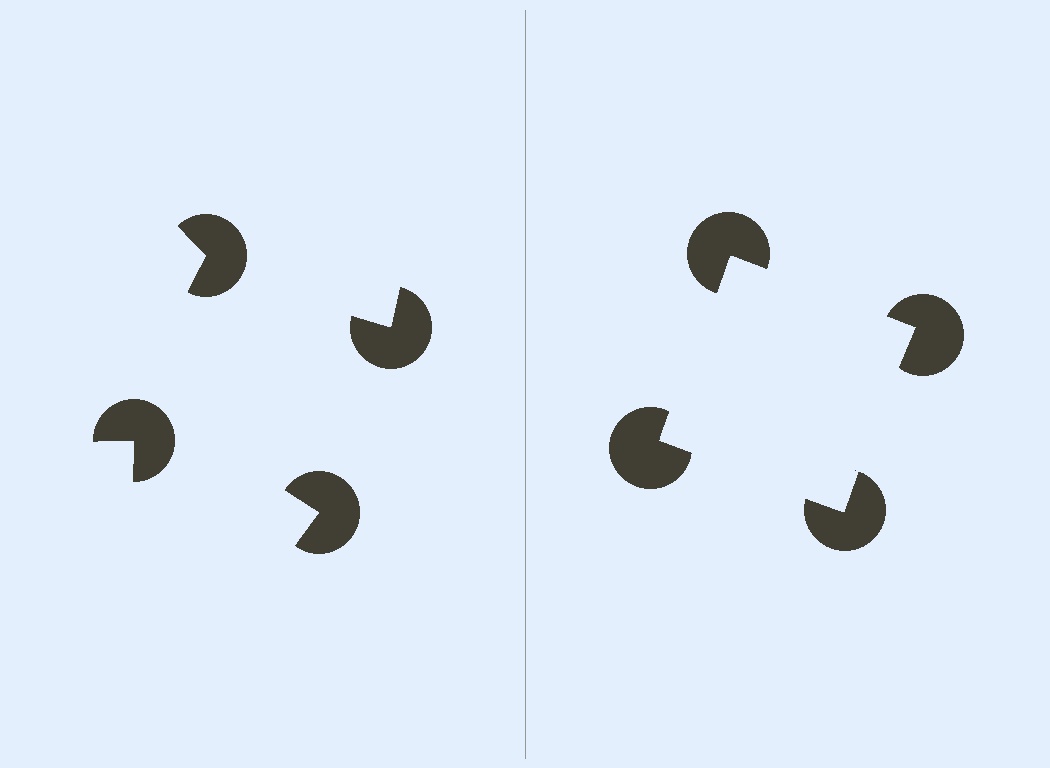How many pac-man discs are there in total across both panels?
8 — 4 on each side.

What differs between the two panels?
The pac-man discs are positioned identically on both sides; only the wedge orientations differ. On the right they align to a square; on the left they are misaligned.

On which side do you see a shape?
An illusory square appears on the right side. On the left side the wedge cuts are rotated, so no coherent shape forms.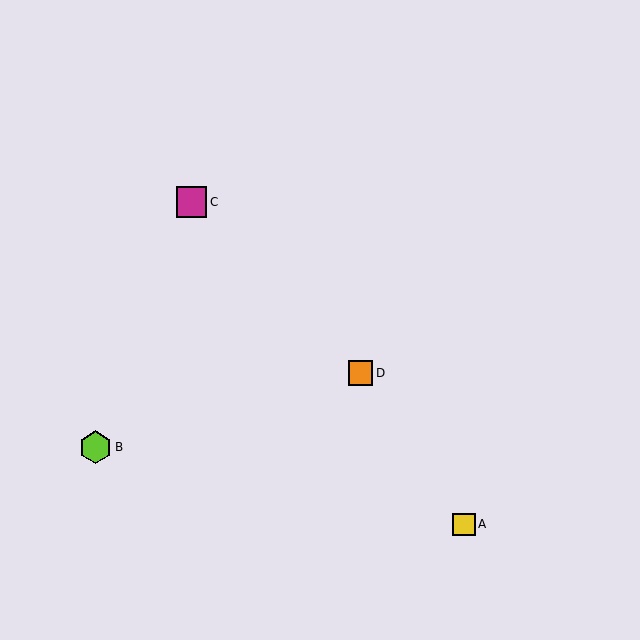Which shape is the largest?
The lime hexagon (labeled B) is the largest.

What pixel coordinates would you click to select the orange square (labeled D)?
Click at (361, 373) to select the orange square D.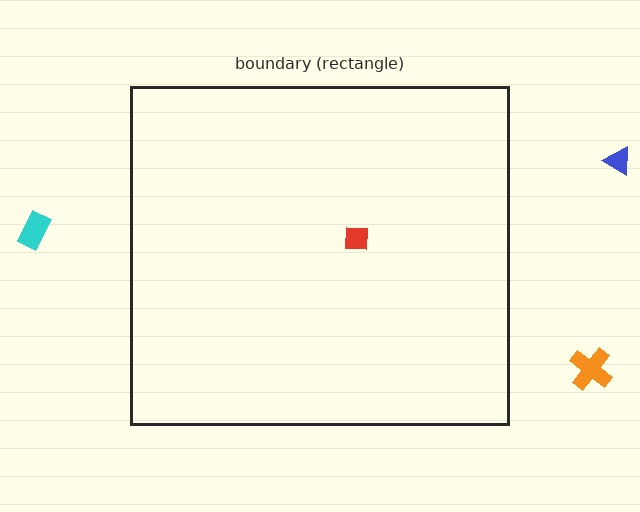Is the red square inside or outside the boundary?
Inside.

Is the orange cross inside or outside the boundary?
Outside.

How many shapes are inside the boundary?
1 inside, 3 outside.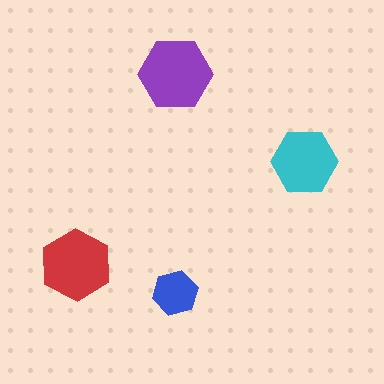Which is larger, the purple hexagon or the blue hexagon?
The purple one.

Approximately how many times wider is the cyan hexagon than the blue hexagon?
About 1.5 times wider.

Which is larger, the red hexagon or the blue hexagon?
The red one.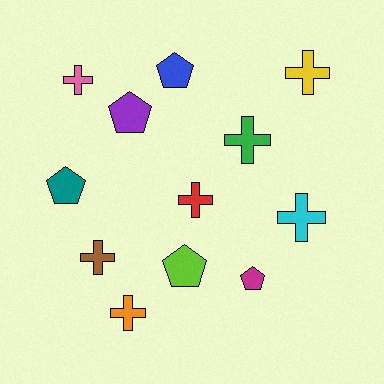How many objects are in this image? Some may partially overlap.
There are 12 objects.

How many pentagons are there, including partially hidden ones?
There are 5 pentagons.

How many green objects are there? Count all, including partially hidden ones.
There is 1 green object.